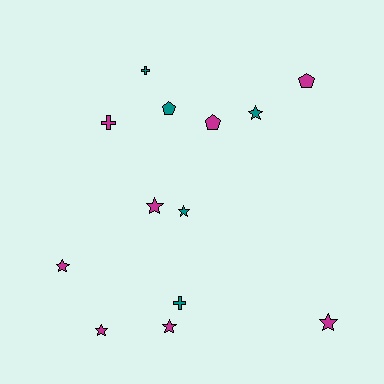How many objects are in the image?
There are 13 objects.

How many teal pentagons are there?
There is 1 teal pentagon.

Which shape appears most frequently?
Star, with 7 objects.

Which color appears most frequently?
Magenta, with 8 objects.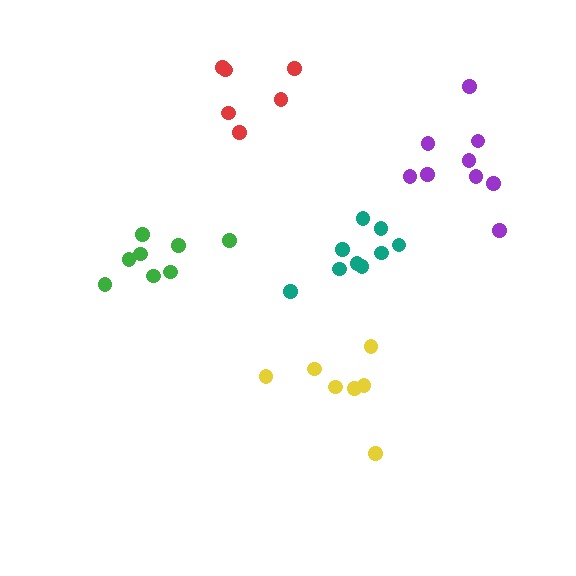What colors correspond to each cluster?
The clusters are colored: teal, yellow, red, purple, green.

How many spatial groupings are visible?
There are 5 spatial groupings.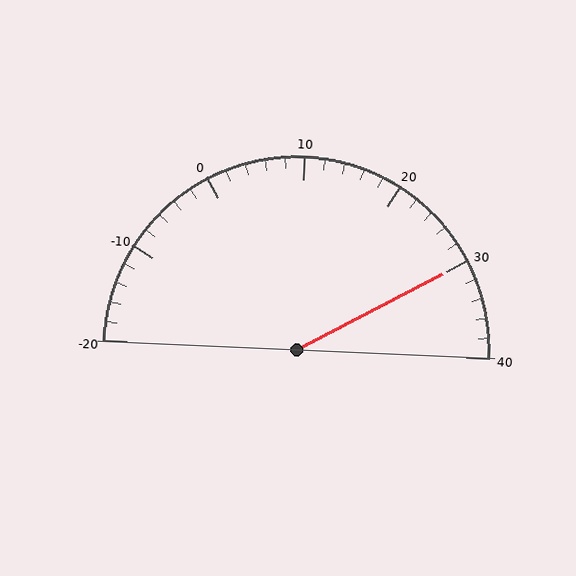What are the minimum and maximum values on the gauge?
The gauge ranges from -20 to 40.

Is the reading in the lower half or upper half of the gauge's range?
The reading is in the upper half of the range (-20 to 40).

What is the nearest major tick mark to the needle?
The nearest major tick mark is 30.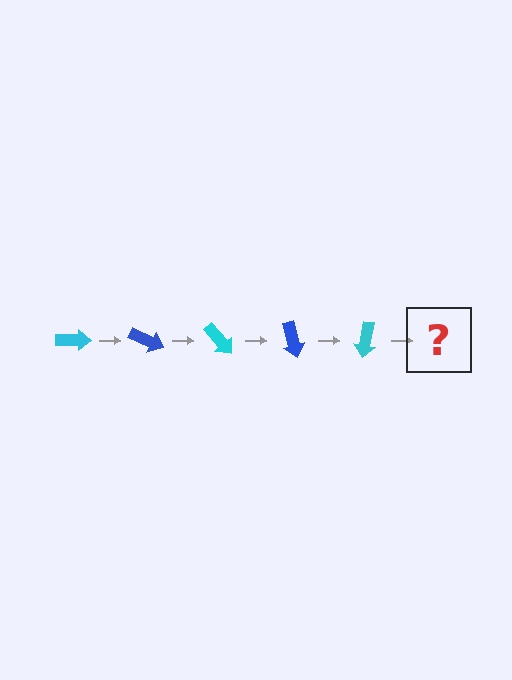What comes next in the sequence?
The next element should be a blue arrow, rotated 125 degrees from the start.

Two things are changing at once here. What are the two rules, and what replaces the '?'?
The two rules are that it rotates 25 degrees each step and the color cycles through cyan and blue. The '?' should be a blue arrow, rotated 125 degrees from the start.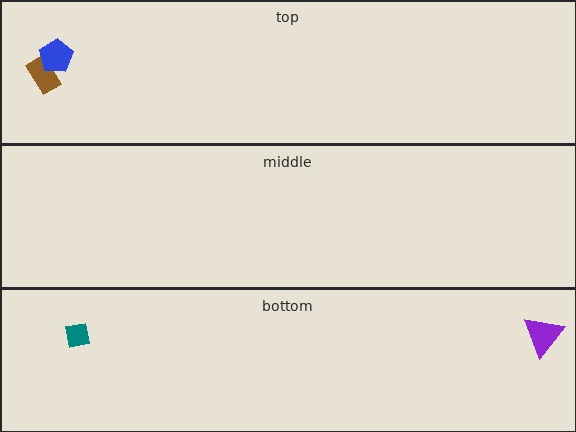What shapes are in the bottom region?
The purple triangle, the teal square.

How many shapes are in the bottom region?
2.